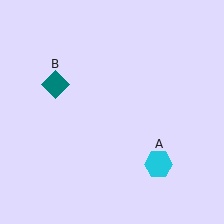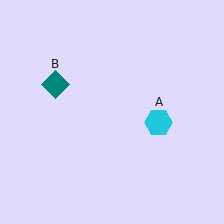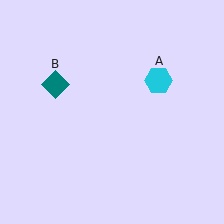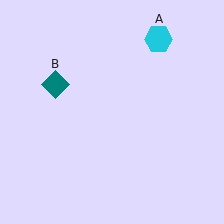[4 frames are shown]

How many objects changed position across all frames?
1 object changed position: cyan hexagon (object A).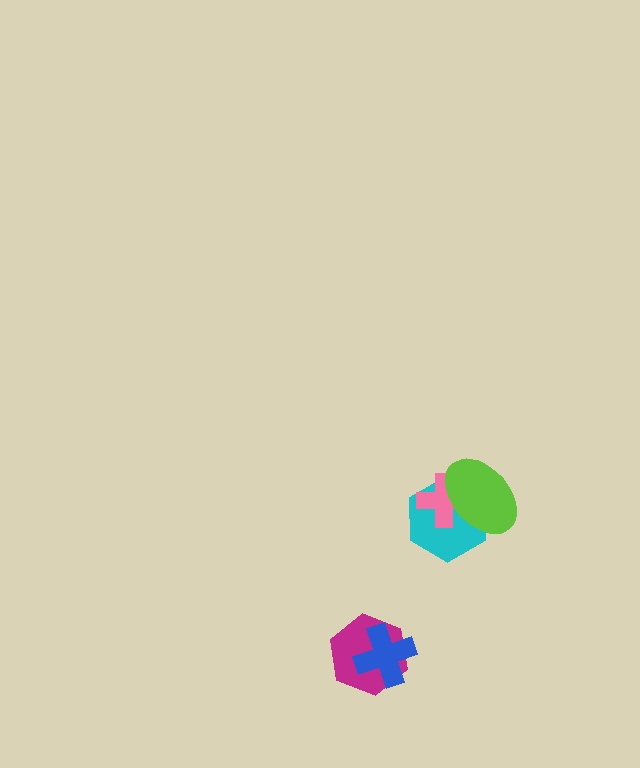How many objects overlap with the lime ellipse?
2 objects overlap with the lime ellipse.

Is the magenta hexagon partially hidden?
Yes, it is partially covered by another shape.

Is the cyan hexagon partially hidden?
Yes, it is partially covered by another shape.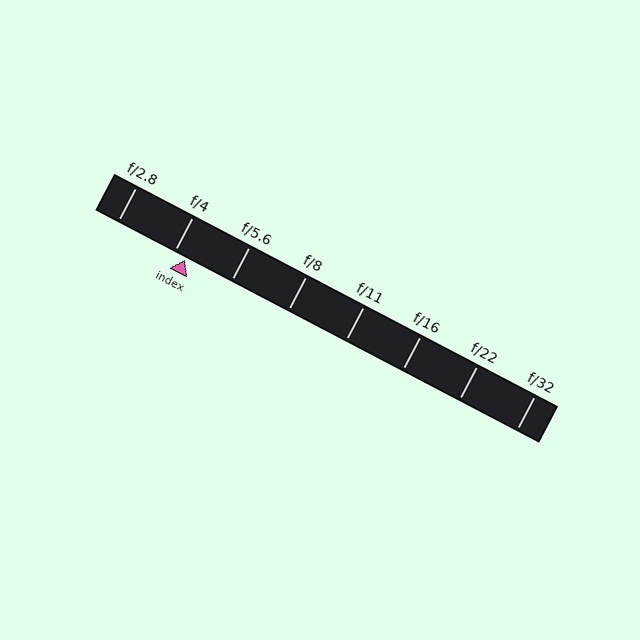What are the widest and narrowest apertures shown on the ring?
The widest aperture shown is f/2.8 and the narrowest is f/32.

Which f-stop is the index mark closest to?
The index mark is closest to f/4.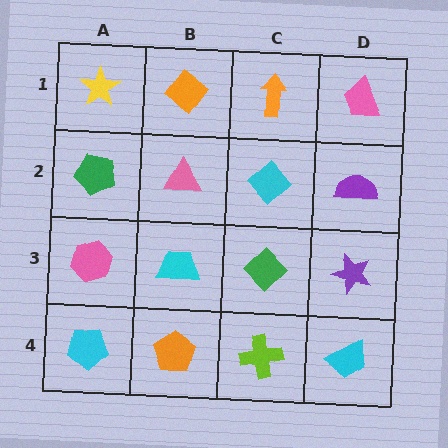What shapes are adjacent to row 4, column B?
A cyan trapezoid (row 3, column B), a cyan pentagon (row 4, column A), a lime cross (row 4, column C).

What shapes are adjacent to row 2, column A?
A yellow star (row 1, column A), a pink hexagon (row 3, column A), a pink triangle (row 2, column B).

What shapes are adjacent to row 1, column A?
A green pentagon (row 2, column A), an orange diamond (row 1, column B).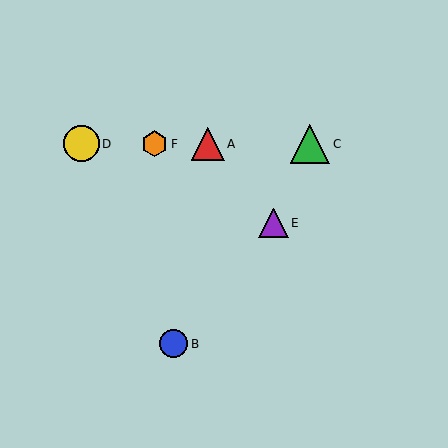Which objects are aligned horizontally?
Objects A, C, D, F are aligned horizontally.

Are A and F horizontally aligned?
Yes, both are at y≈144.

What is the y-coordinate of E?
Object E is at y≈223.